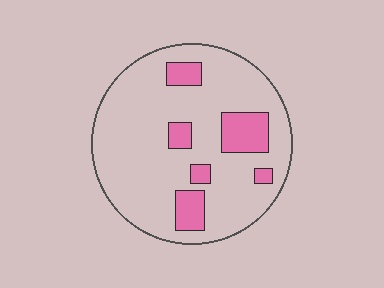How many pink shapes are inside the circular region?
6.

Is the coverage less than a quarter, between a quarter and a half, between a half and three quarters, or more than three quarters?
Less than a quarter.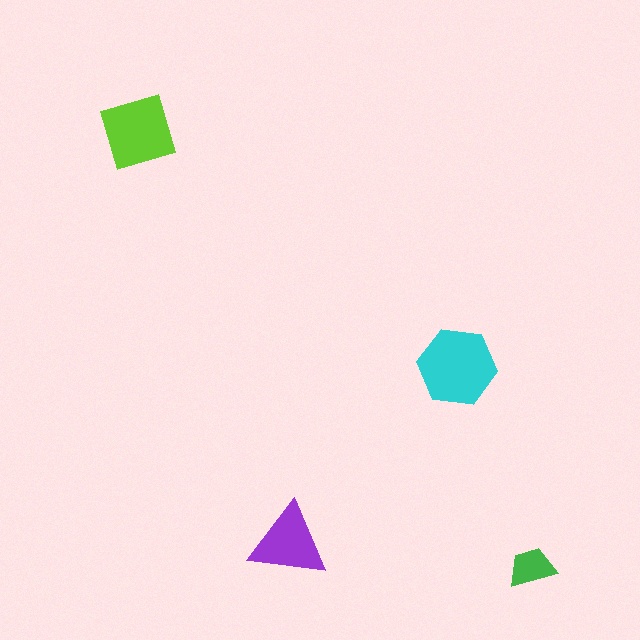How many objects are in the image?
There are 4 objects in the image.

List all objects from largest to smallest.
The cyan hexagon, the lime diamond, the purple triangle, the green trapezoid.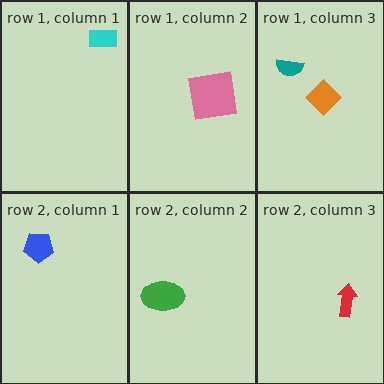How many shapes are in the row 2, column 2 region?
1.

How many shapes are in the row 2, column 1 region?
1.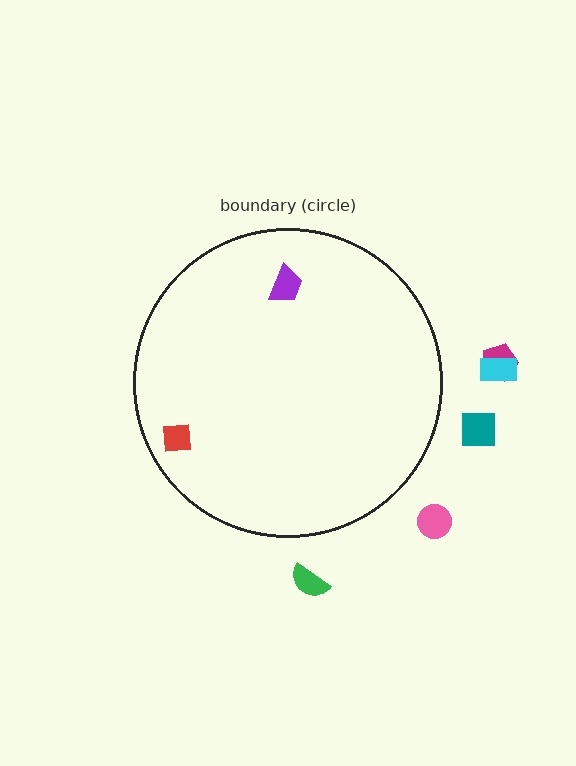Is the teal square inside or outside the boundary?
Outside.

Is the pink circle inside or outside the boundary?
Outside.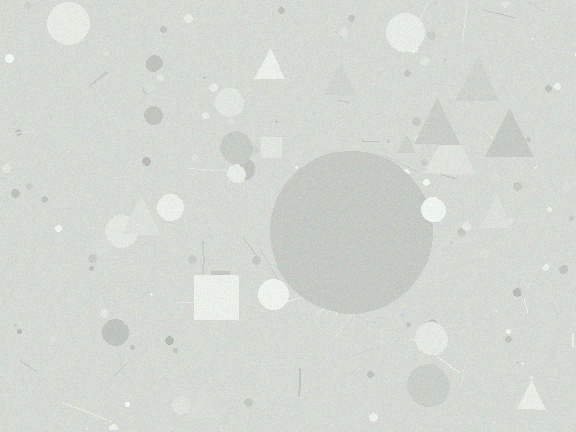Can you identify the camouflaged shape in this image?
The camouflaged shape is a circle.